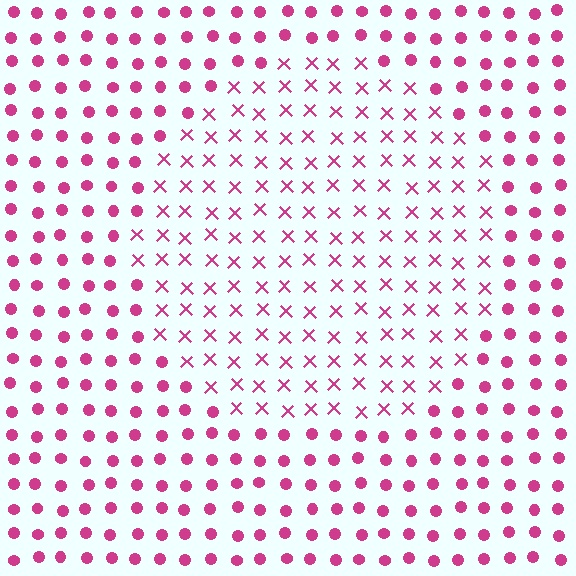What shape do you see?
I see a circle.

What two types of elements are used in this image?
The image uses X marks inside the circle region and circles outside it.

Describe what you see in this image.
The image is filled with small magenta elements arranged in a uniform grid. A circle-shaped region contains X marks, while the surrounding area contains circles. The boundary is defined purely by the change in element shape.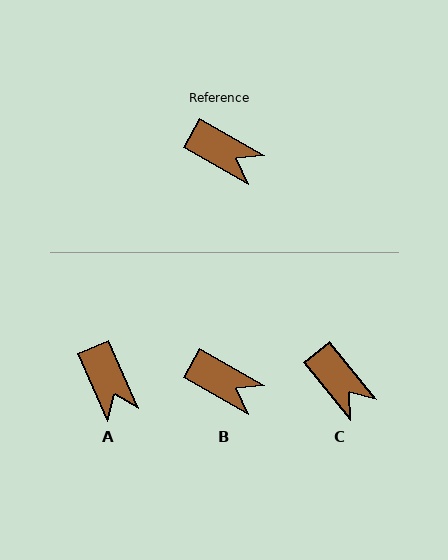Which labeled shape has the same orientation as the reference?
B.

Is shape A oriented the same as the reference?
No, it is off by about 37 degrees.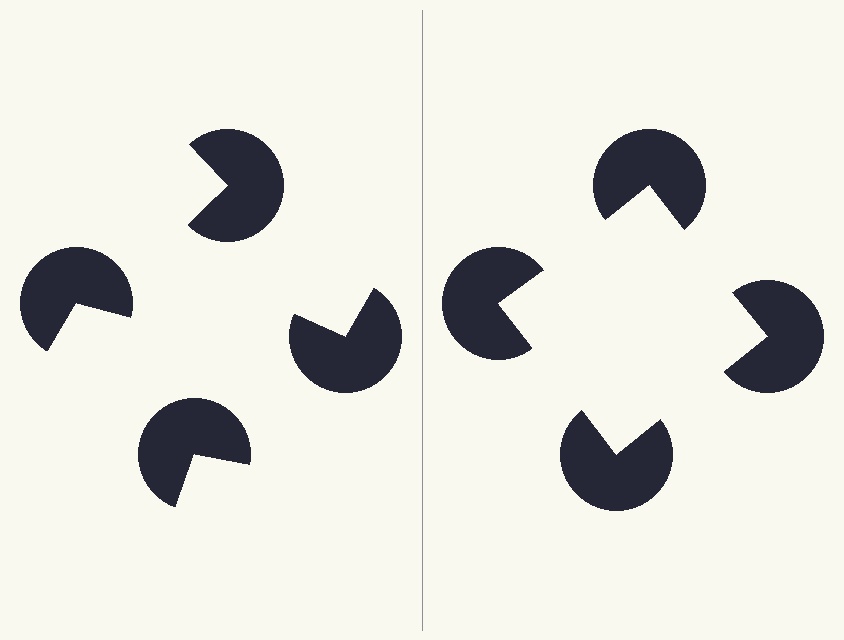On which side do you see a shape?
An illusory square appears on the right side. On the left side the wedge cuts are rotated, so no coherent shape forms.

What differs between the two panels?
The pac-man discs are positioned identically on both sides; only the wedge orientations differ. On the right they align to a square; on the left they are misaligned.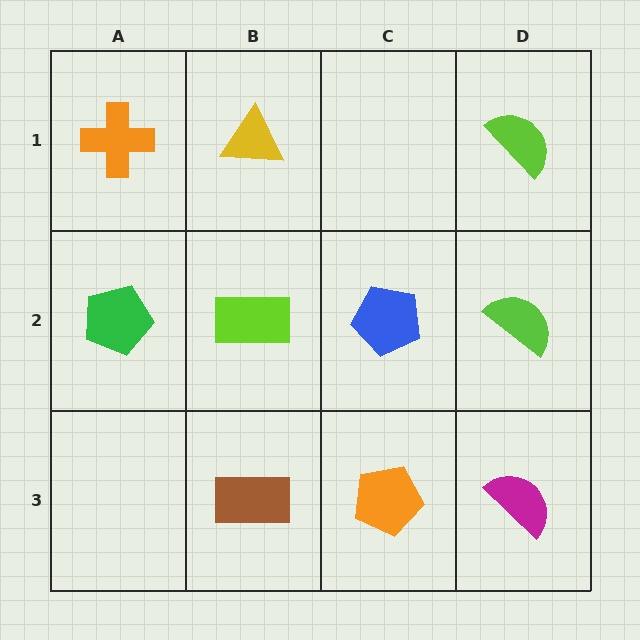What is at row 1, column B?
A yellow triangle.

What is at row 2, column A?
A green pentagon.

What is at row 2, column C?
A blue pentagon.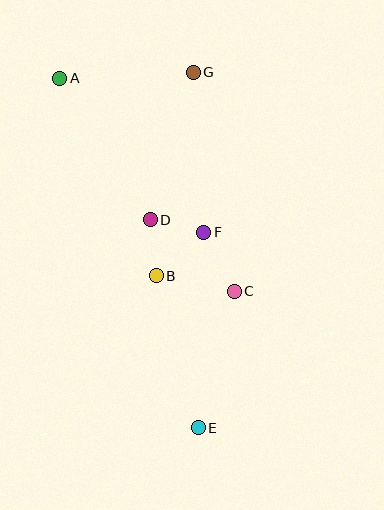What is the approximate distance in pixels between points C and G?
The distance between C and G is approximately 223 pixels.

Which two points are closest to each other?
Points D and F are closest to each other.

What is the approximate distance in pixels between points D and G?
The distance between D and G is approximately 153 pixels.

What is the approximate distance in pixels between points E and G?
The distance between E and G is approximately 355 pixels.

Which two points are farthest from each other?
Points A and E are farthest from each other.